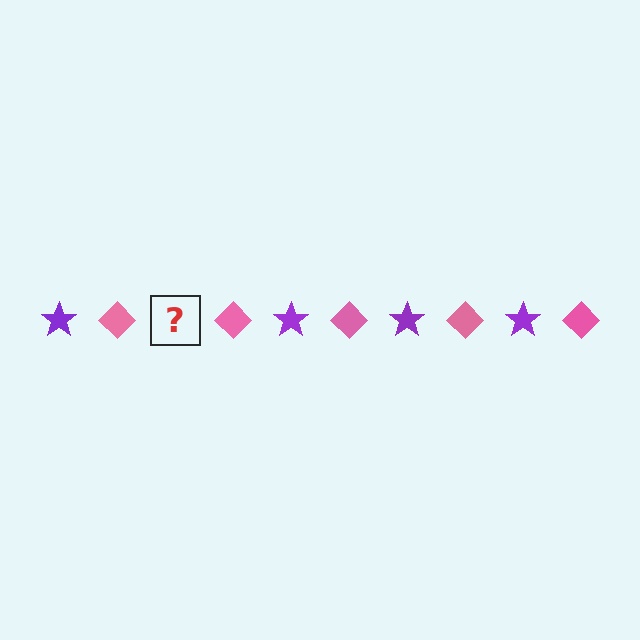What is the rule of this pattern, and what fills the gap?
The rule is that the pattern alternates between purple star and pink diamond. The gap should be filled with a purple star.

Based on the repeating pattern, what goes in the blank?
The blank should be a purple star.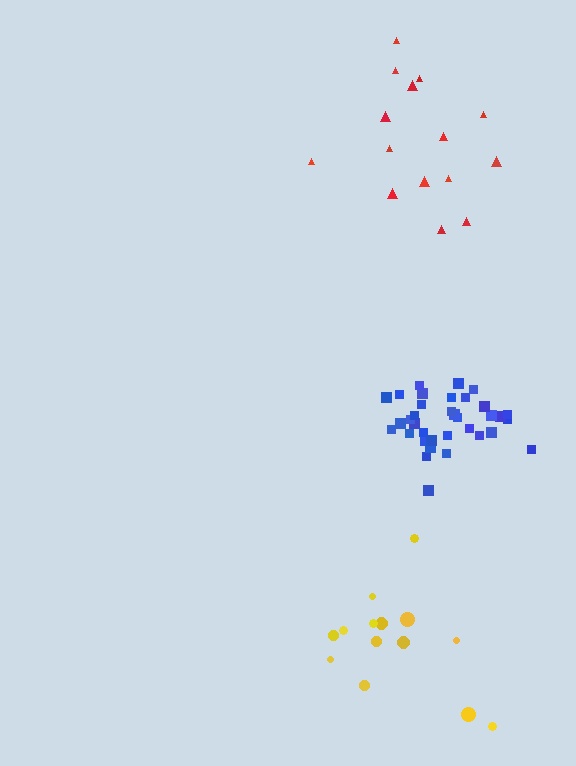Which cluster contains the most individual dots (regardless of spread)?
Blue (35).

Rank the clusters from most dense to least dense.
blue, red, yellow.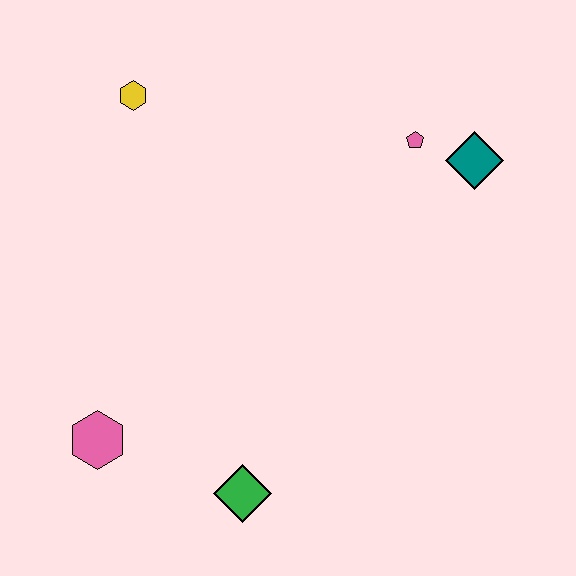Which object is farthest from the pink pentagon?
The pink hexagon is farthest from the pink pentagon.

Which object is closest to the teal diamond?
The pink pentagon is closest to the teal diamond.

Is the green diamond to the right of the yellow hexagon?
Yes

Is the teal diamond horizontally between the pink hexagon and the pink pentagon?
No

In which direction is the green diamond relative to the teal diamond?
The green diamond is below the teal diamond.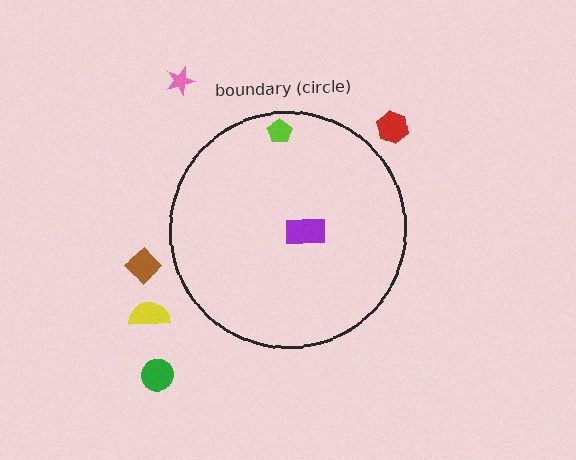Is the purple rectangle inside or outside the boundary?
Inside.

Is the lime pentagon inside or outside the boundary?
Inside.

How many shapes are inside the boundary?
2 inside, 5 outside.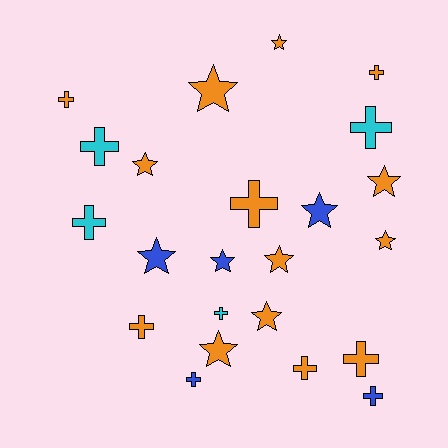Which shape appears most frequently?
Cross, with 12 objects.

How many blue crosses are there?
There are 2 blue crosses.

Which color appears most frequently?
Orange, with 14 objects.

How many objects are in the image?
There are 23 objects.